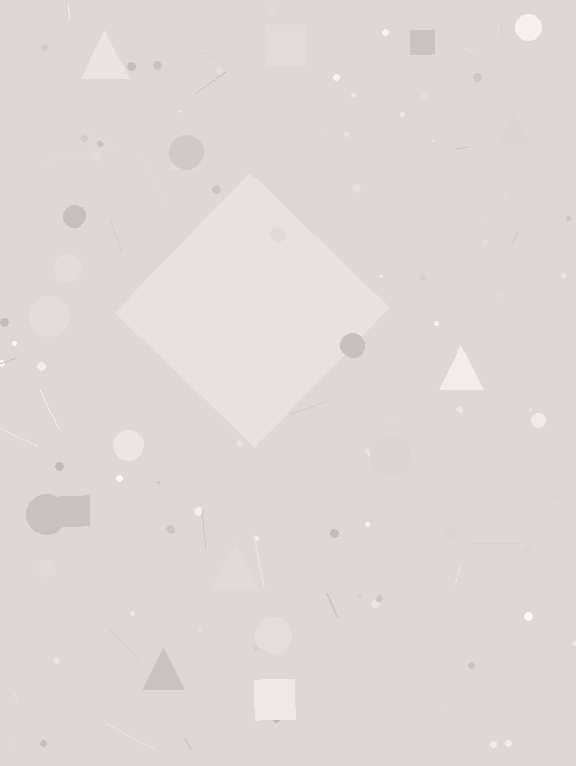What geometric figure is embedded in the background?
A diamond is embedded in the background.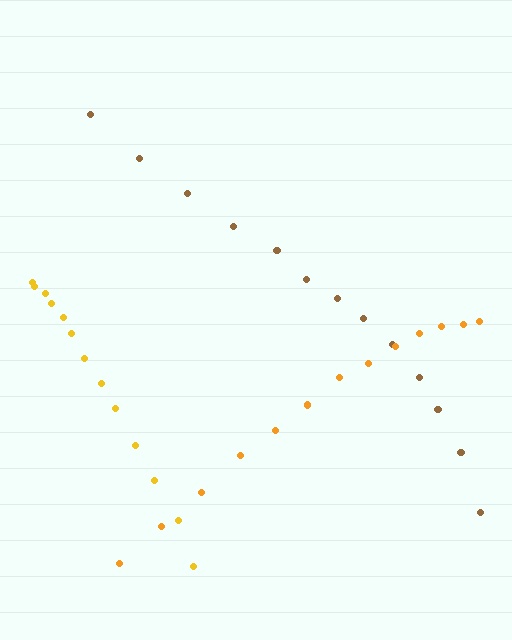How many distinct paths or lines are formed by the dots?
There are 3 distinct paths.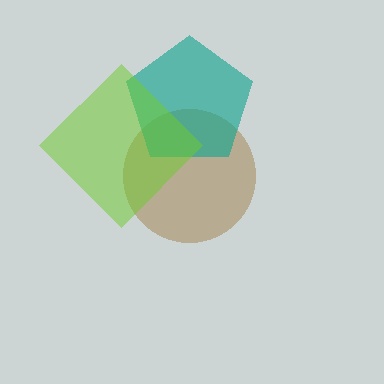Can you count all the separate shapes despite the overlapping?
Yes, there are 3 separate shapes.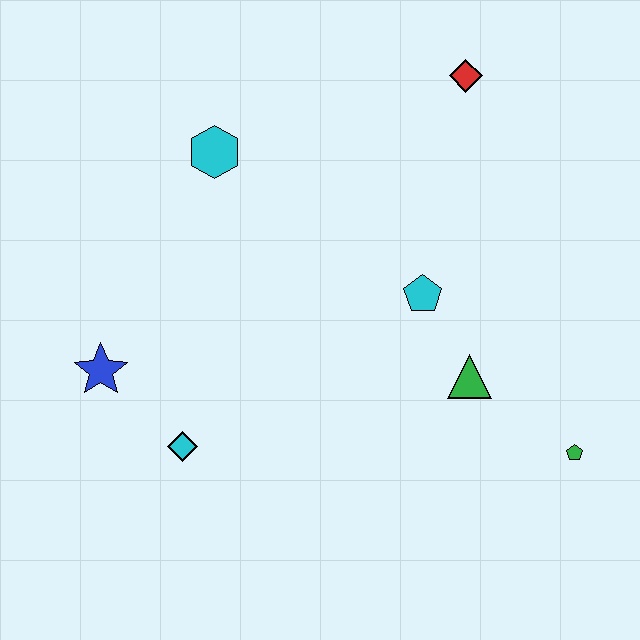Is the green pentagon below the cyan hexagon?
Yes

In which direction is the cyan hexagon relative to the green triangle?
The cyan hexagon is to the left of the green triangle.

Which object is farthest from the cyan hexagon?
The green pentagon is farthest from the cyan hexagon.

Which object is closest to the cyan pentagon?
The green triangle is closest to the cyan pentagon.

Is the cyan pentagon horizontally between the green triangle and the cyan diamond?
Yes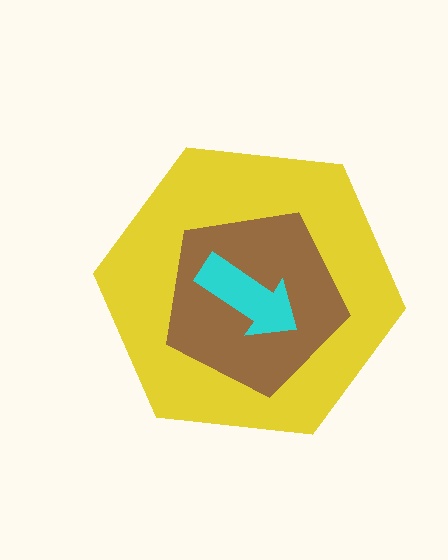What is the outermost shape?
The yellow hexagon.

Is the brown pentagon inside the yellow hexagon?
Yes.